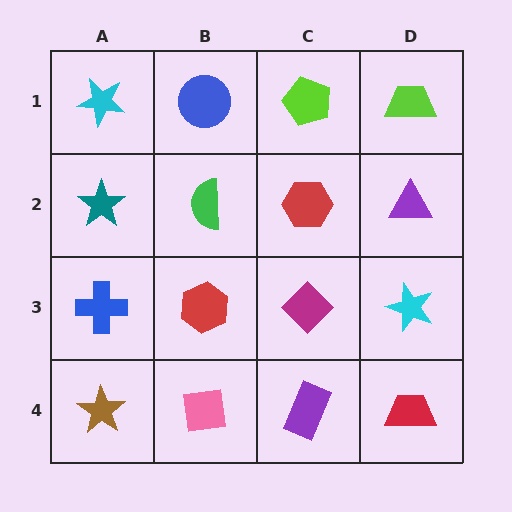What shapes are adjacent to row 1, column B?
A green semicircle (row 2, column B), a cyan star (row 1, column A), a lime pentagon (row 1, column C).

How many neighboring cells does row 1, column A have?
2.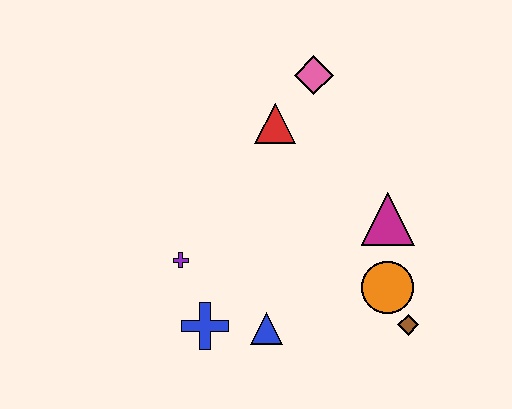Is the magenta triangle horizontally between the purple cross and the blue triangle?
No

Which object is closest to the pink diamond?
The red triangle is closest to the pink diamond.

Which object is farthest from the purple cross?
The brown diamond is farthest from the purple cross.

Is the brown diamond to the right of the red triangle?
Yes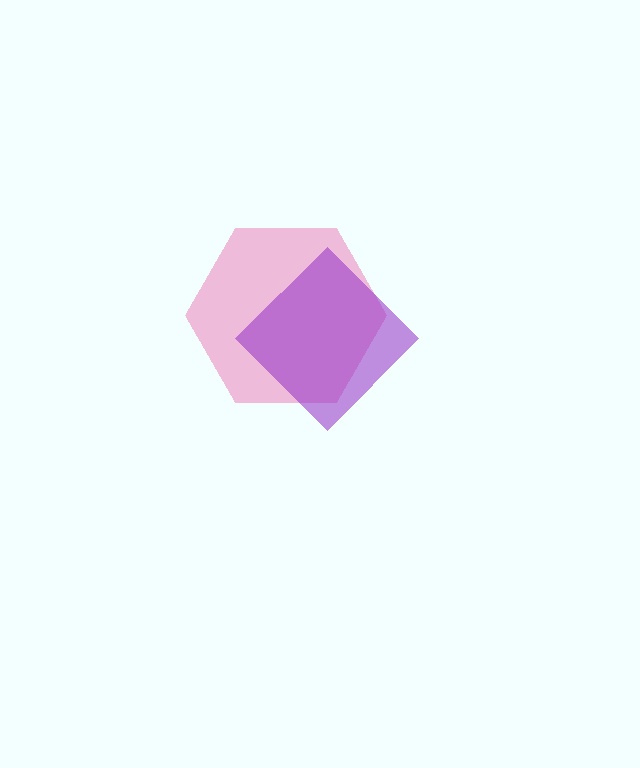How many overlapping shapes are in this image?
There are 2 overlapping shapes in the image.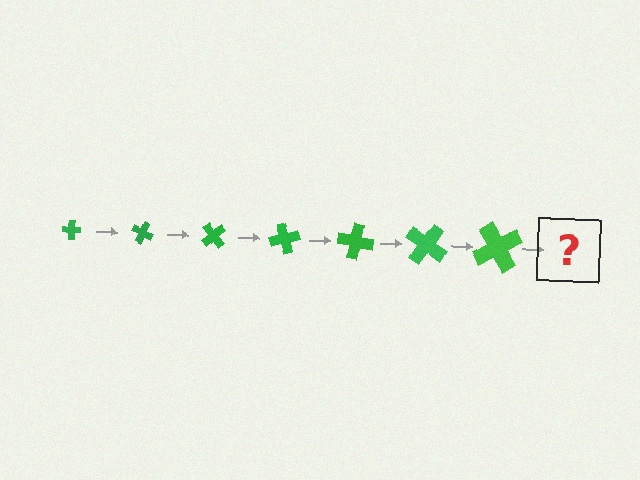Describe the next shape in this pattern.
It should be a cross, larger than the previous one and rotated 175 degrees from the start.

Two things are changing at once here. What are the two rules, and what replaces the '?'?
The two rules are that the cross grows larger each step and it rotates 25 degrees each step. The '?' should be a cross, larger than the previous one and rotated 175 degrees from the start.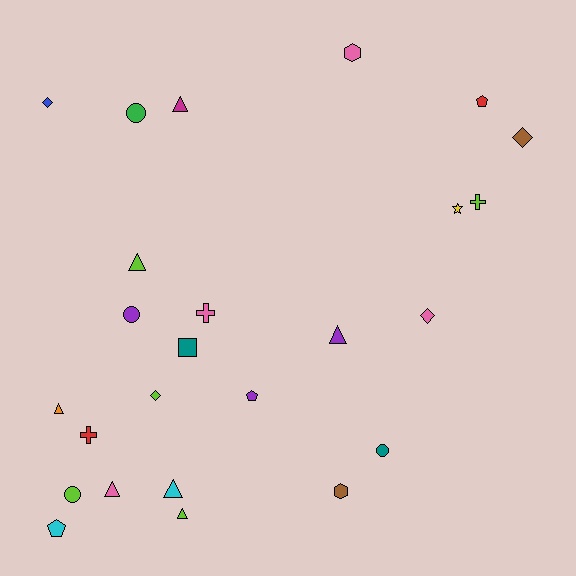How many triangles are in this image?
There are 7 triangles.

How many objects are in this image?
There are 25 objects.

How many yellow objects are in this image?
There is 1 yellow object.